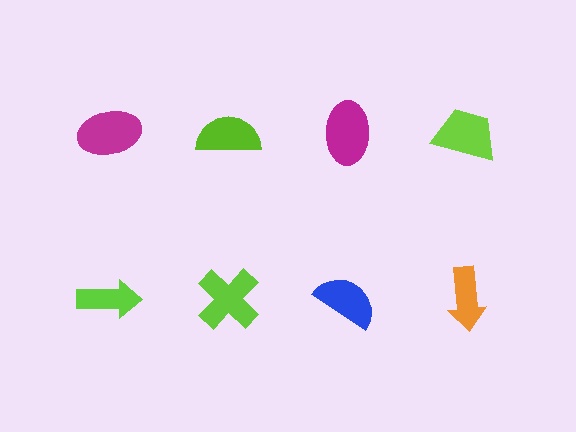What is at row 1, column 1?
A magenta ellipse.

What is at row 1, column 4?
A lime trapezoid.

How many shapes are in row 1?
4 shapes.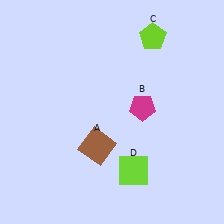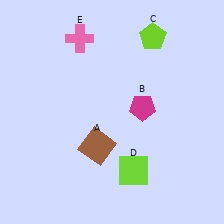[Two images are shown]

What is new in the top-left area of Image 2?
A pink cross (E) was added in the top-left area of Image 2.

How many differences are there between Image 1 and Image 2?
There is 1 difference between the two images.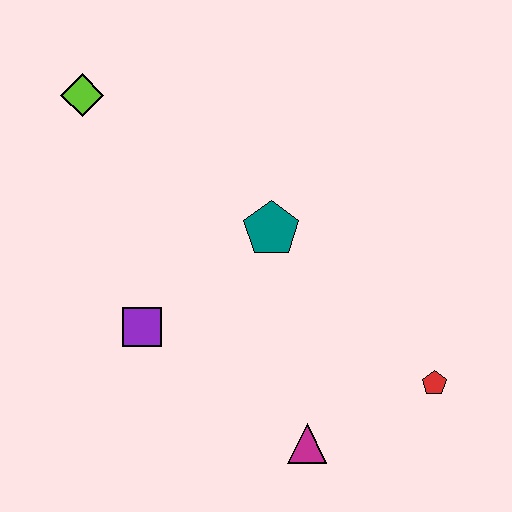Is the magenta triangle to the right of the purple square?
Yes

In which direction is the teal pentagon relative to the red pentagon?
The teal pentagon is to the left of the red pentagon.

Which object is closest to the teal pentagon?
The purple square is closest to the teal pentagon.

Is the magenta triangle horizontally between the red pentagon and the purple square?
Yes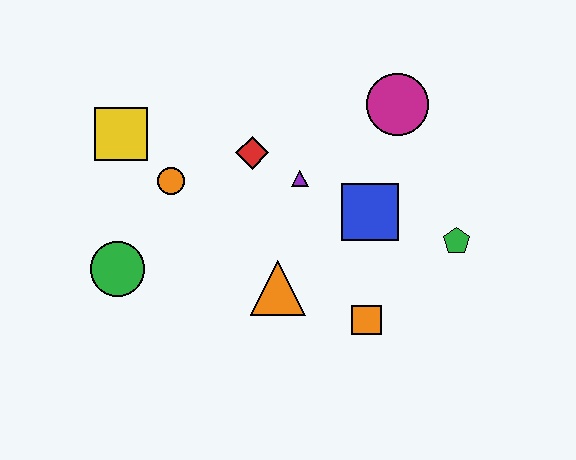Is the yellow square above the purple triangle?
Yes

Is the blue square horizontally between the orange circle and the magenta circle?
Yes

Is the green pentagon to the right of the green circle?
Yes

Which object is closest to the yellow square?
The orange circle is closest to the yellow square.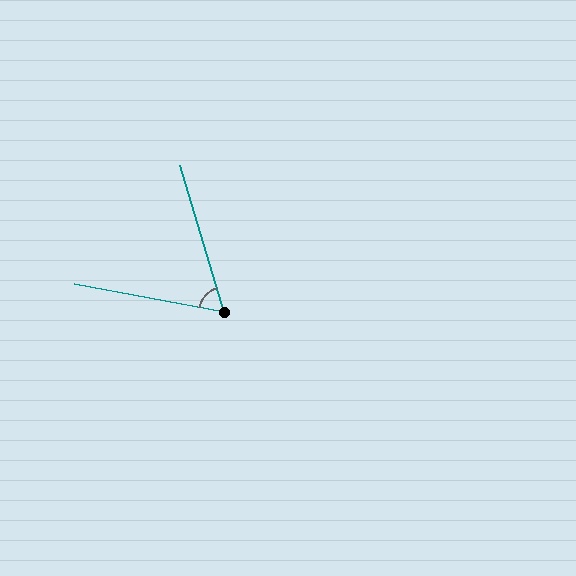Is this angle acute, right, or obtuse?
It is acute.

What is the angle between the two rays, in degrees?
Approximately 63 degrees.